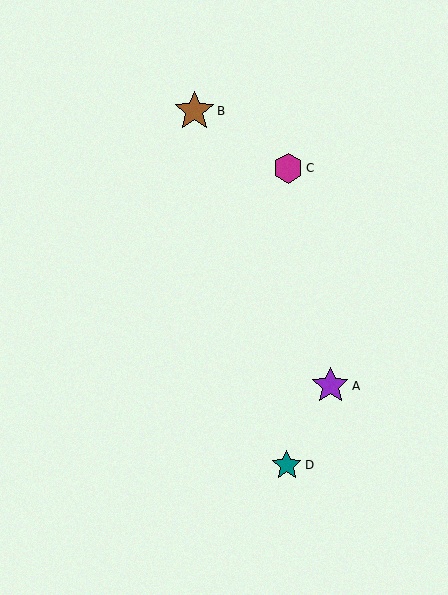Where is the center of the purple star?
The center of the purple star is at (330, 386).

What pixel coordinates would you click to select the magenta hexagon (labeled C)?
Click at (288, 168) to select the magenta hexagon C.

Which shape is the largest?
The brown star (labeled B) is the largest.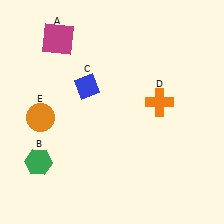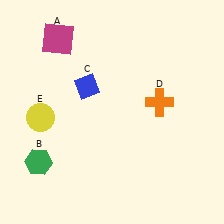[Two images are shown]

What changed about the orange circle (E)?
In Image 1, E is orange. In Image 2, it changed to yellow.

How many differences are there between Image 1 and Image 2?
There is 1 difference between the two images.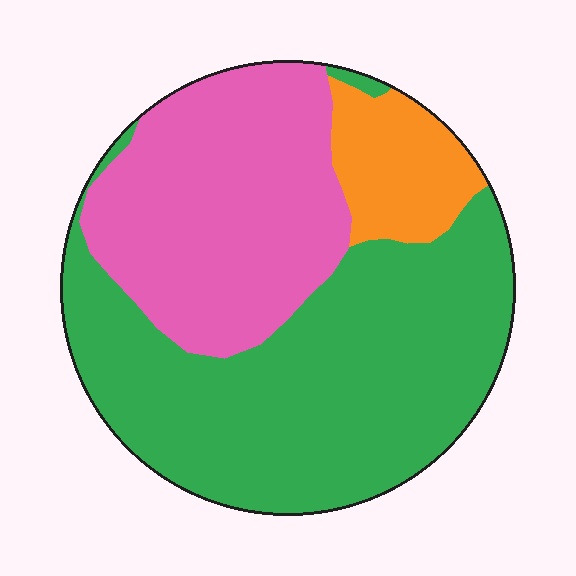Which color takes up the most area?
Green, at roughly 55%.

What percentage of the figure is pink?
Pink takes up about one third (1/3) of the figure.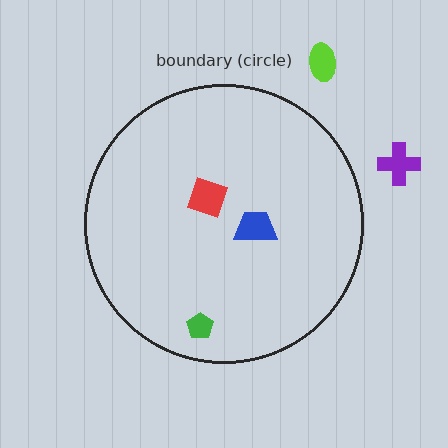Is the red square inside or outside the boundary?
Inside.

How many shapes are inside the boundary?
3 inside, 2 outside.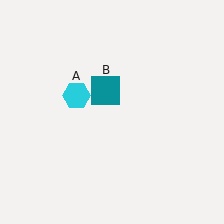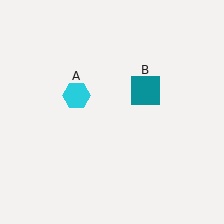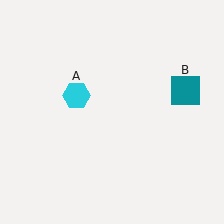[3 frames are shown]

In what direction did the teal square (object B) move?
The teal square (object B) moved right.